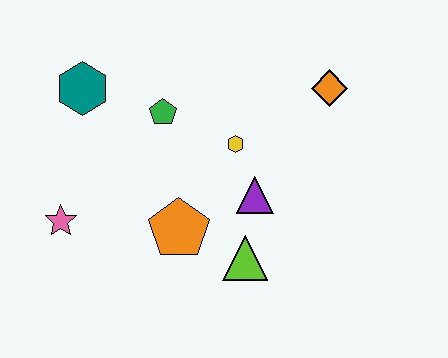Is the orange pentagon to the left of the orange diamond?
Yes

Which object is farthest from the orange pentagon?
The orange diamond is farthest from the orange pentagon.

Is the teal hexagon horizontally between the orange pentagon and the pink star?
Yes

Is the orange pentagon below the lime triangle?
No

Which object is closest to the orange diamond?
The yellow hexagon is closest to the orange diamond.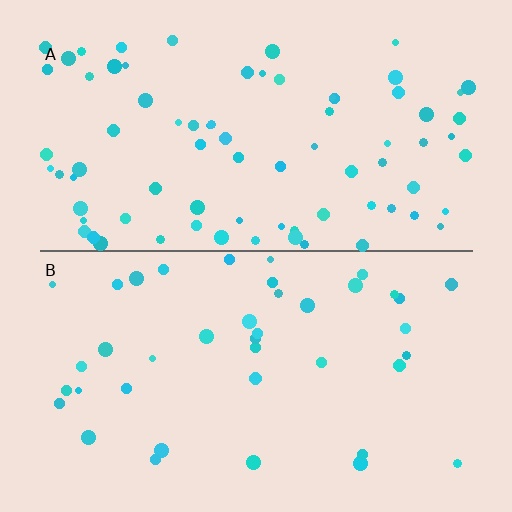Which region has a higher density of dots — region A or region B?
A (the top).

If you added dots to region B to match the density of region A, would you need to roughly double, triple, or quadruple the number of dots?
Approximately double.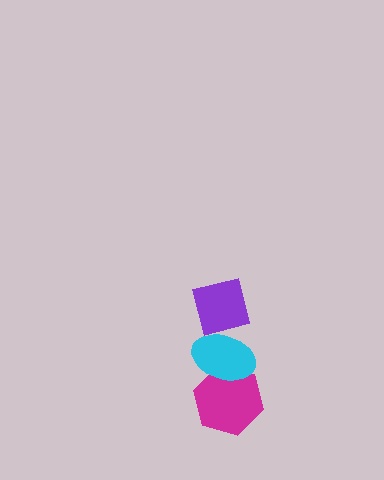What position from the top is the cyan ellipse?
The cyan ellipse is 2nd from the top.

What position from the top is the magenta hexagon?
The magenta hexagon is 3rd from the top.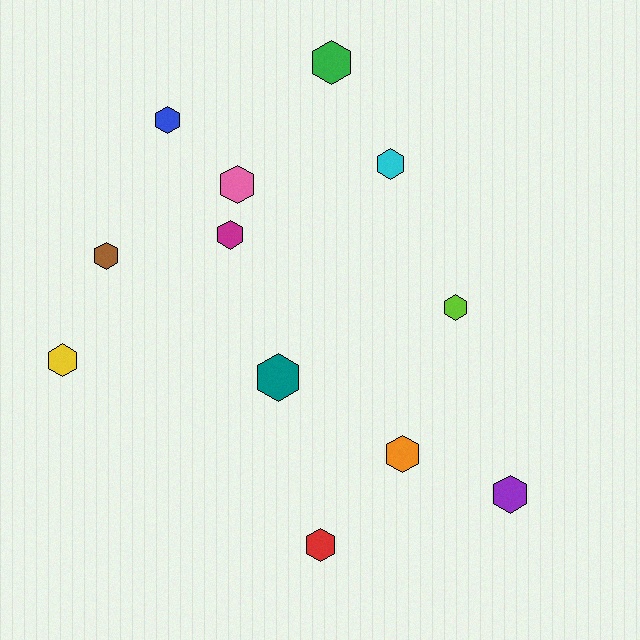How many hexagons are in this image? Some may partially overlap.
There are 12 hexagons.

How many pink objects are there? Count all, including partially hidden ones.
There is 1 pink object.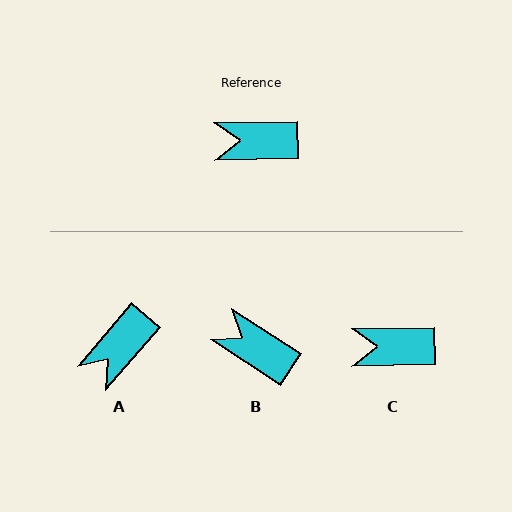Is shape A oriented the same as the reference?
No, it is off by about 48 degrees.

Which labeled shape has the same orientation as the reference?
C.